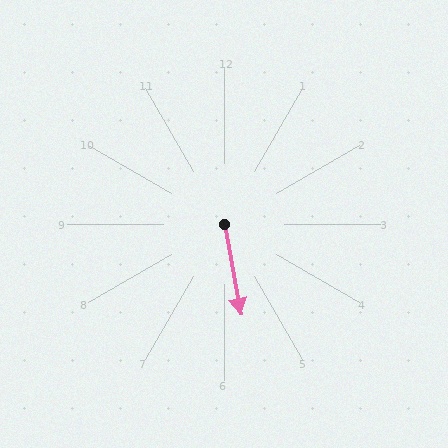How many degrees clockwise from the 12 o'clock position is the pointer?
Approximately 170 degrees.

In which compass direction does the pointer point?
South.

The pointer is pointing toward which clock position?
Roughly 6 o'clock.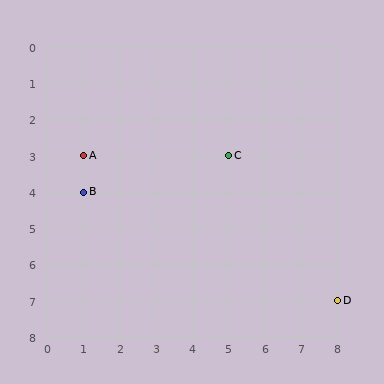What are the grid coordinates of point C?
Point C is at grid coordinates (5, 3).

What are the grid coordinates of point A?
Point A is at grid coordinates (1, 3).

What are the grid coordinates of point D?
Point D is at grid coordinates (8, 7).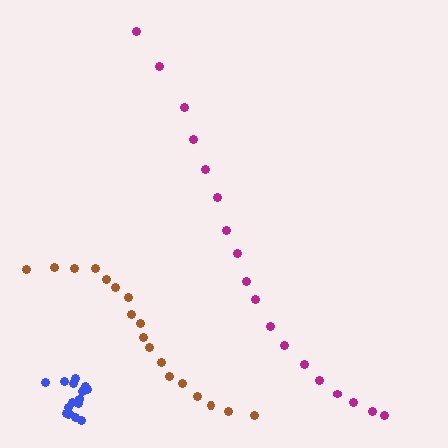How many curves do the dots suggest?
There are 3 distinct paths.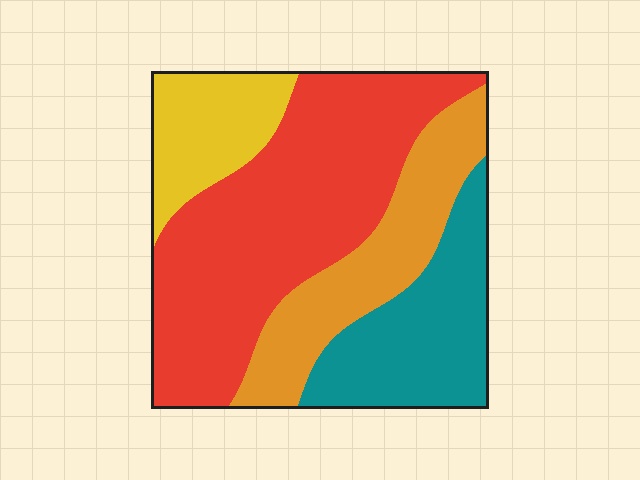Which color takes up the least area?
Yellow, at roughly 15%.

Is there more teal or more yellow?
Teal.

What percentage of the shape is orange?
Orange covers 21% of the shape.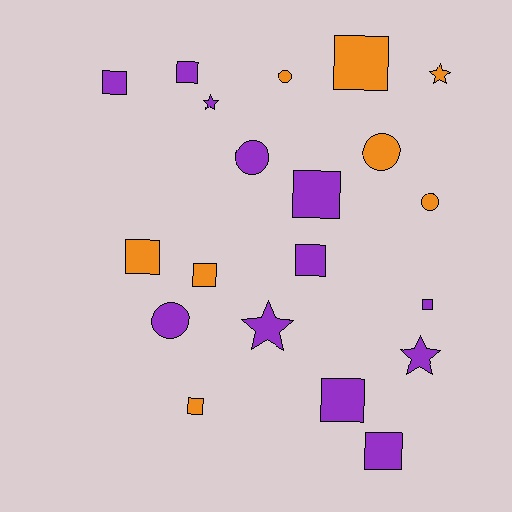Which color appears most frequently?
Purple, with 12 objects.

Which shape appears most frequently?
Square, with 11 objects.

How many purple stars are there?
There are 3 purple stars.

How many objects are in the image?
There are 20 objects.